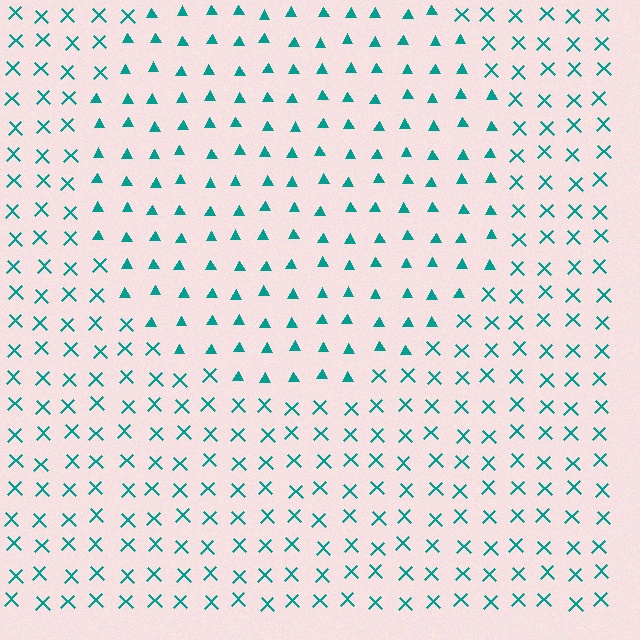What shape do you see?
I see a circle.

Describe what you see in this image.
The image is filled with small teal elements arranged in a uniform grid. A circle-shaped region contains triangles, while the surrounding area contains X marks. The boundary is defined purely by the change in element shape.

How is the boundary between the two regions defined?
The boundary is defined by a change in element shape: triangles inside vs. X marks outside. All elements share the same color and spacing.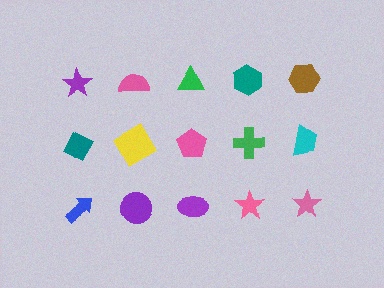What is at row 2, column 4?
A green cross.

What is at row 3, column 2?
A purple circle.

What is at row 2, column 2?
A yellow diamond.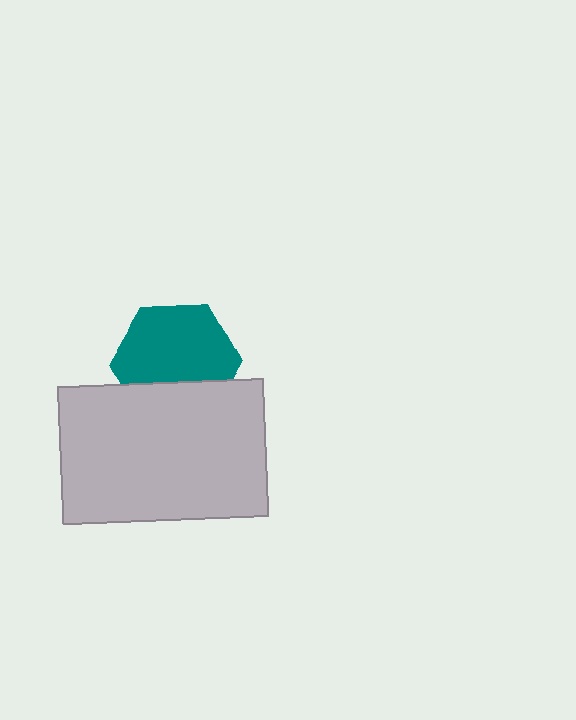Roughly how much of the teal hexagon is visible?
Most of it is visible (roughly 69%).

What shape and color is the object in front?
The object in front is a light gray rectangle.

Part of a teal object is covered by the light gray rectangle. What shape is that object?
It is a hexagon.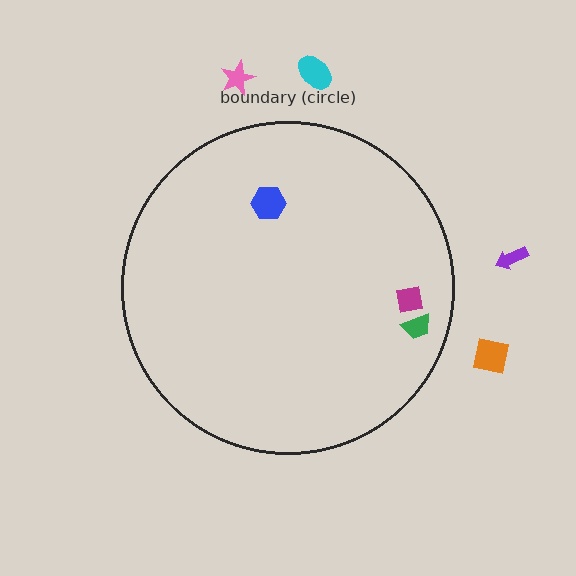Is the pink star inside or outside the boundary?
Outside.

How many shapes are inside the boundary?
3 inside, 4 outside.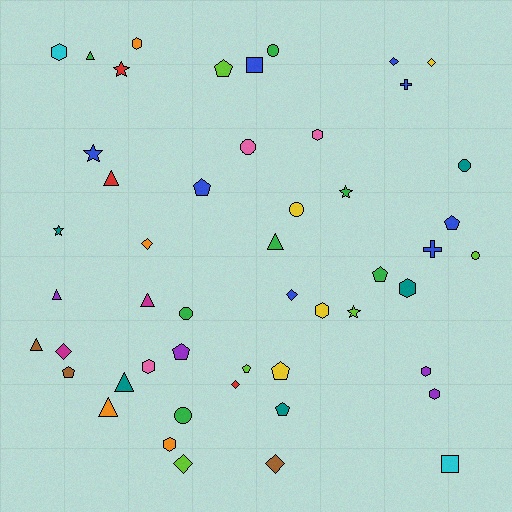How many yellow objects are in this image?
There are 4 yellow objects.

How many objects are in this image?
There are 50 objects.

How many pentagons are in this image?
There are 9 pentagons.